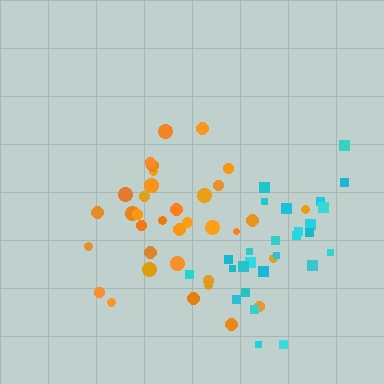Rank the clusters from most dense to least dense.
orange, cyan.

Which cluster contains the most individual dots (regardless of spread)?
Orange (35).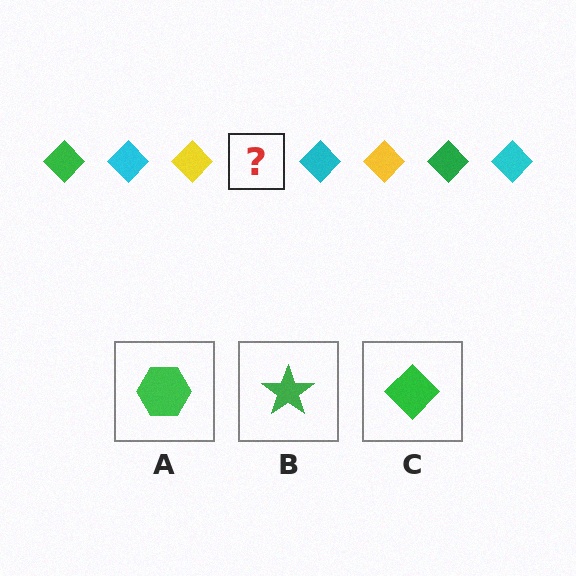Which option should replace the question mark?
Option C.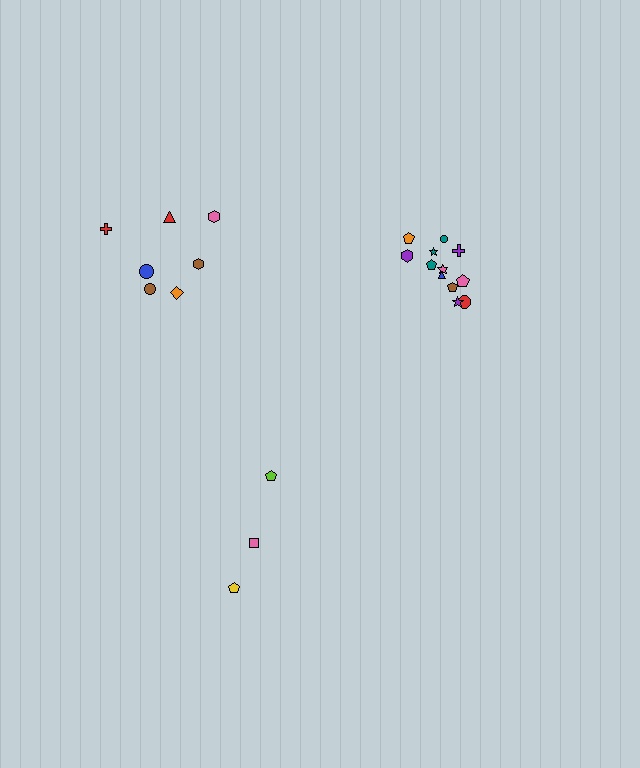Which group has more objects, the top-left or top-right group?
The top-right group.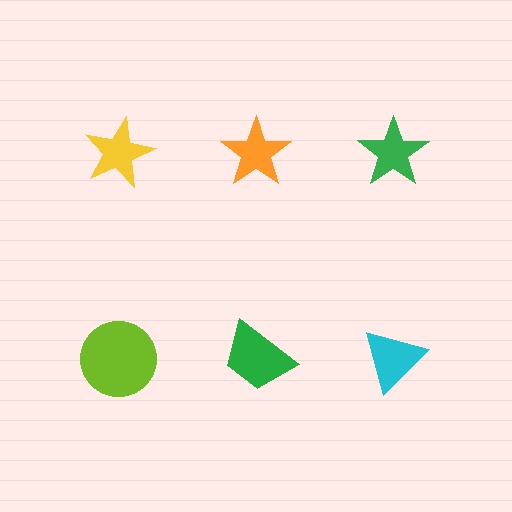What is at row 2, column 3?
A cyan triangle.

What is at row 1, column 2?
An orange star.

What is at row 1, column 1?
A yellow star.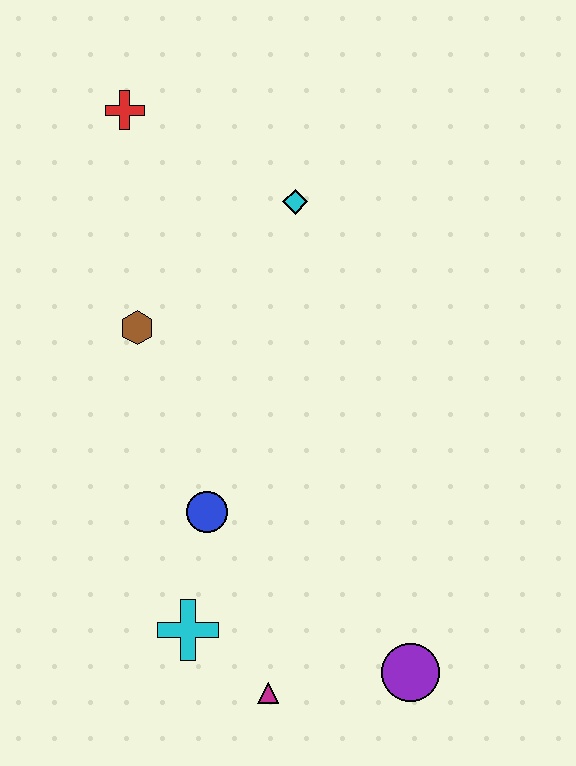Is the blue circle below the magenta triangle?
No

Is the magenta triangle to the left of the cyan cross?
No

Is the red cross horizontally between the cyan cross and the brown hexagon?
No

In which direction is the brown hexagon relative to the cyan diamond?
The brown hexagon is to the left of the cyan diamond.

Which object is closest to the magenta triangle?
The cyan cross is closest to the magenta triangle.